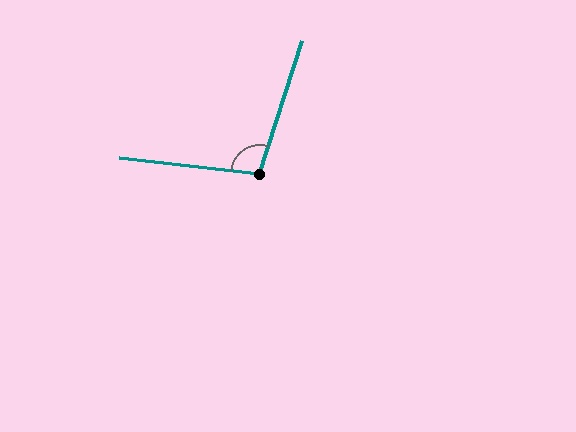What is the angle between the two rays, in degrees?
Approximately 102 degrees.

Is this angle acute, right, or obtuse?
It is obtuse.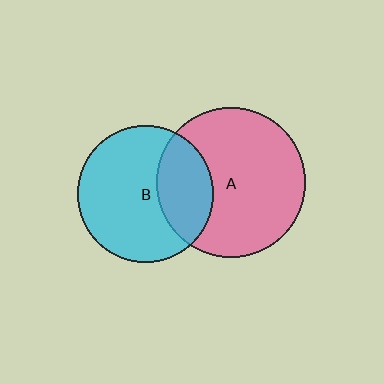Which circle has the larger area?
Circle A (pink).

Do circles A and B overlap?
Yes.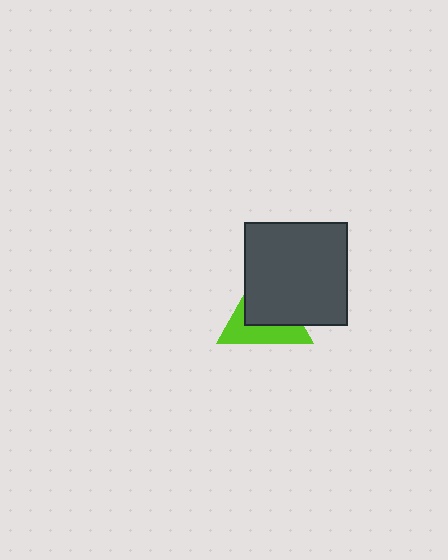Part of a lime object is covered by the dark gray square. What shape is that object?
It is a triangle.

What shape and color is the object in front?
The object in front is a dark gray square.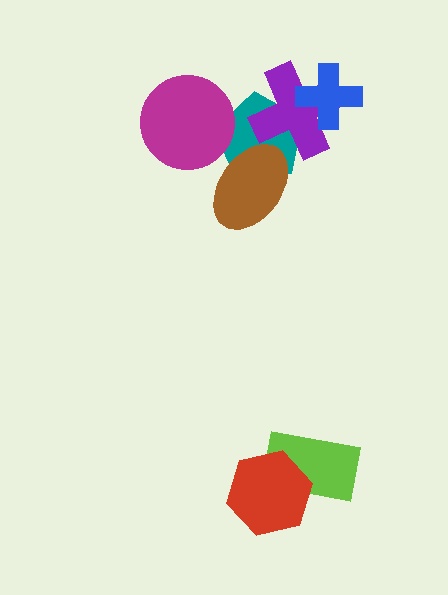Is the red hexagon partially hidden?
No, no other shape covers it.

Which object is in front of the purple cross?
The blue cross is in front of the purple cross.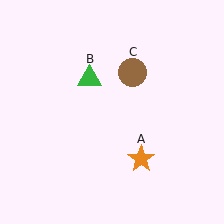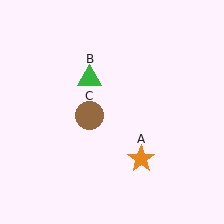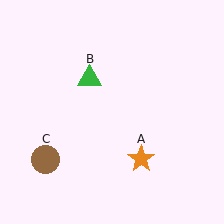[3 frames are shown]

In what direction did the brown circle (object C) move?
The brown circle (object C) moved down and to the left.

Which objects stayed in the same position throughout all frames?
Orange star (object A) and green triangle (object B) remained stationary.